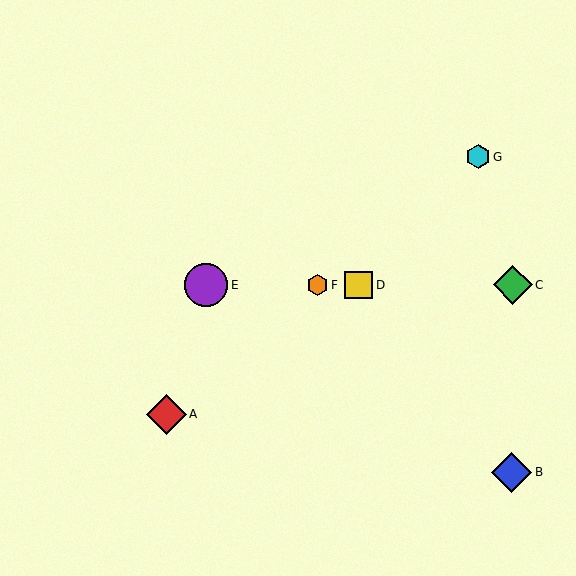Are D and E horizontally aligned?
Yes, both are at y≈285.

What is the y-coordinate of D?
Object D is at y≈285.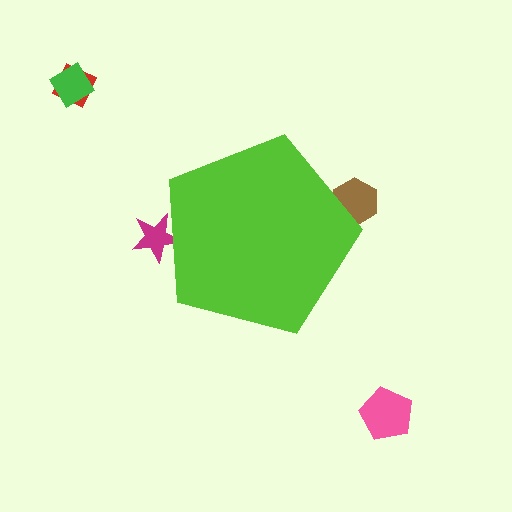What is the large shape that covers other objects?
A lime pentagon.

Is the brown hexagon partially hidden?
Yes, the brown hexagon is partially hidden behind the lime pentagon.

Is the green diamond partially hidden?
No, the green diamond is fully visible.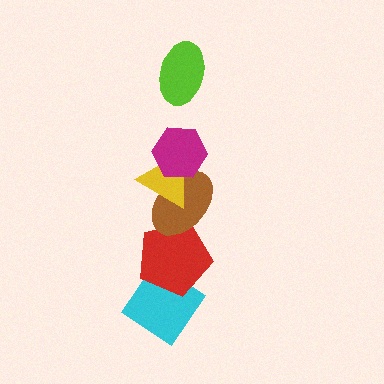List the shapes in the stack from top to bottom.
From top to bottom: the lime ellipse, the magenta hexagon, the yellow triangle, the brown ellipse, the red pentagon, the cyan diamond.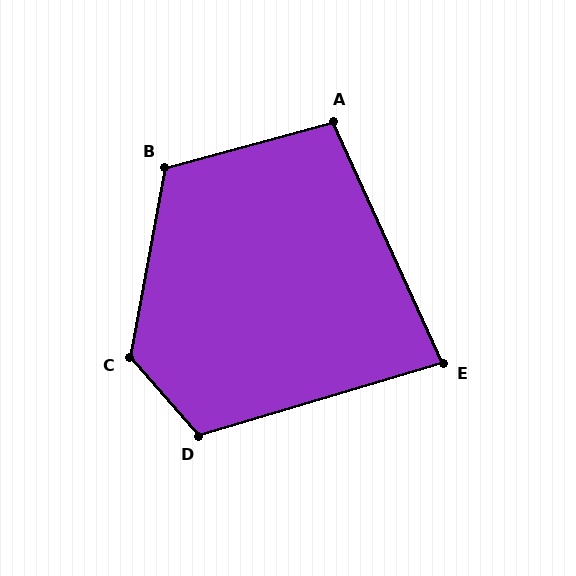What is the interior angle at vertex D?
Approximately 115 degrees (obtuse).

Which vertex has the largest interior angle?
C, at approximately 128 degrees.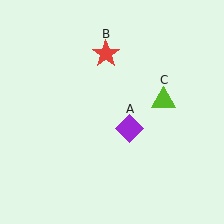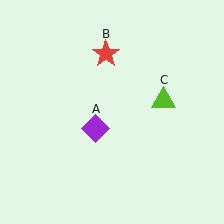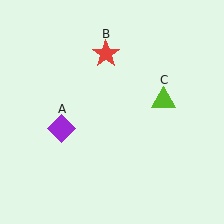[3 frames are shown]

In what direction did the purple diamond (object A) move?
The purple diamond (object A) moved left.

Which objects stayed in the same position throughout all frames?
Red star (object B) and lime triangle (object C) remained stationary.